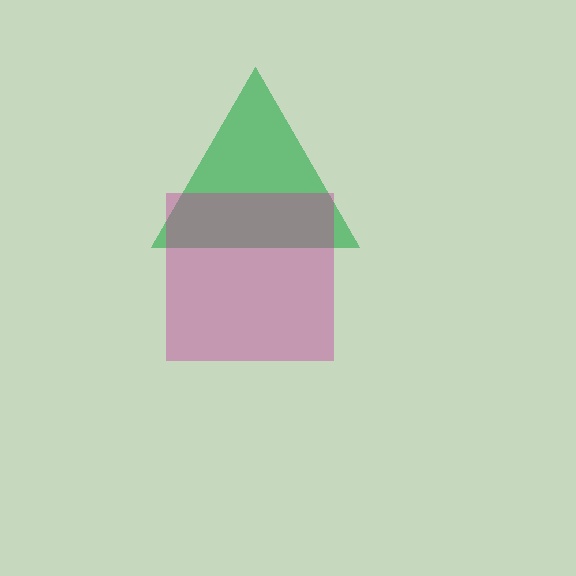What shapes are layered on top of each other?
The layered shapes are: a green triangle, a magenta square.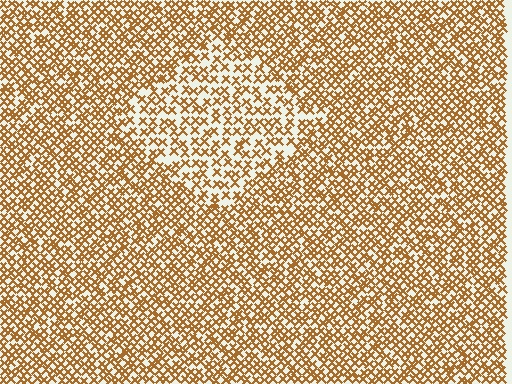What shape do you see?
I see a diamond.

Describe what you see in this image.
The image contains small brown elements arranged at two different densities. A diamond-shaped region is visible where the elements are less densely packed than the surrounding area.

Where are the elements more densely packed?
The elements are more densely packed outside the diamond boundary.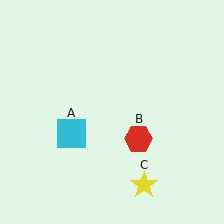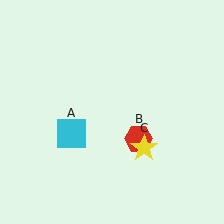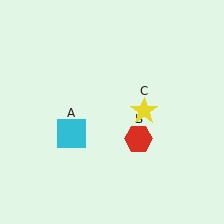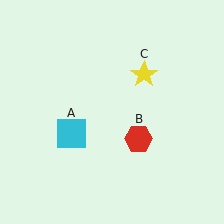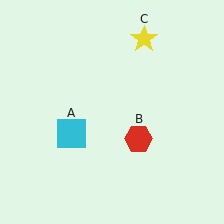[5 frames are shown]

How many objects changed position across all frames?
1 object changed position: yellow star (object C).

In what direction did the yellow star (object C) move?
The yellow star (object C) moved up.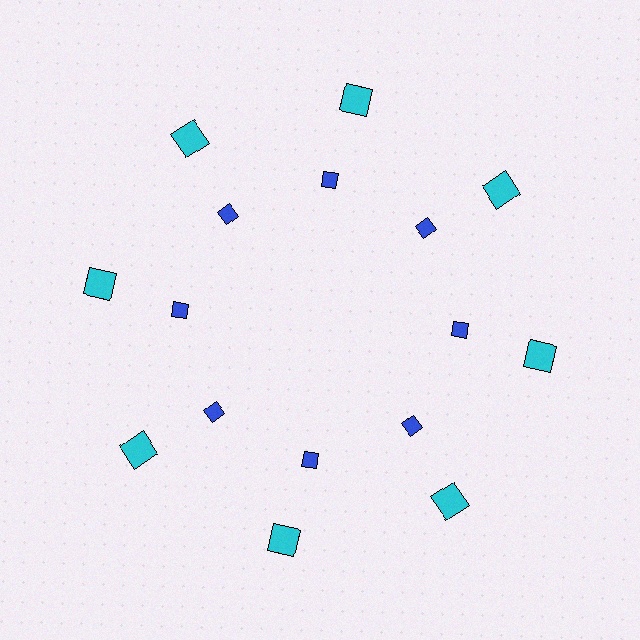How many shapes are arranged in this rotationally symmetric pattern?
There are 16 shapes, arranged in 8 groups of 2.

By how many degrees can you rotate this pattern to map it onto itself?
The pattern maps onto itself every 45 degrees of rotation.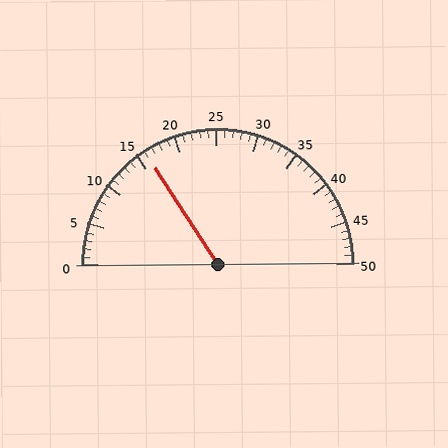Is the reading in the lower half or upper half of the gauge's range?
The reading is in the lower half of the range (0 to 50).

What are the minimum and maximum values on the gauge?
The gauge ranges from 0 to 50.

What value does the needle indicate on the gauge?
The needle indicates approximately 16.